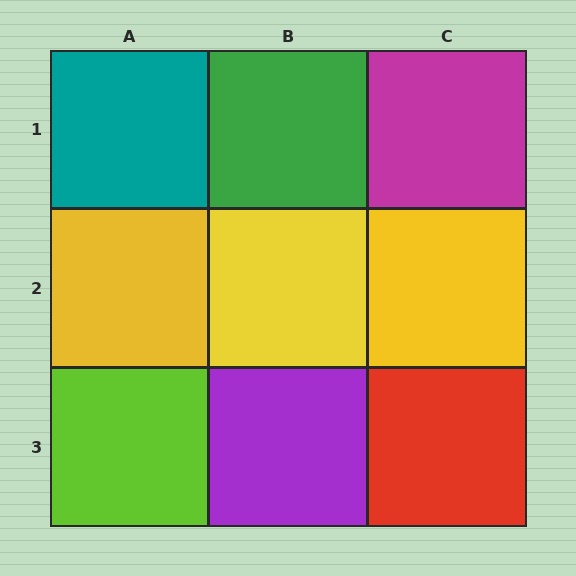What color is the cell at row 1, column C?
Magenta.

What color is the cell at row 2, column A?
Yellow.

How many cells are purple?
1 cell is purple.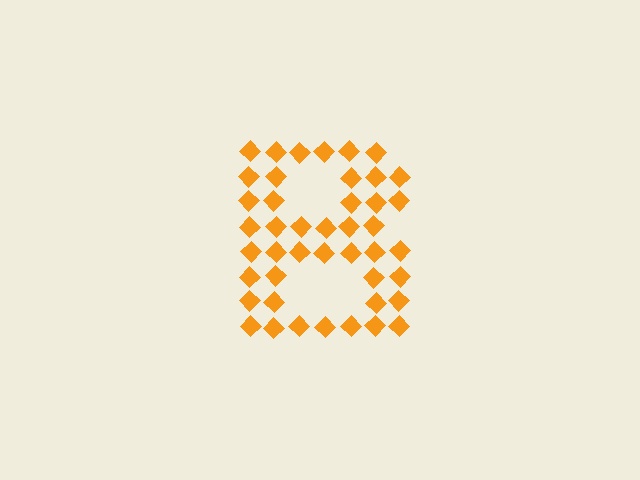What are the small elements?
The small elements are diamonds.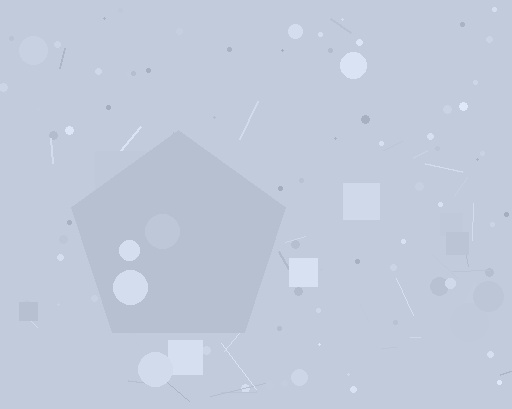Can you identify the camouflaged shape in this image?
The camouflaged shape is a pentagon.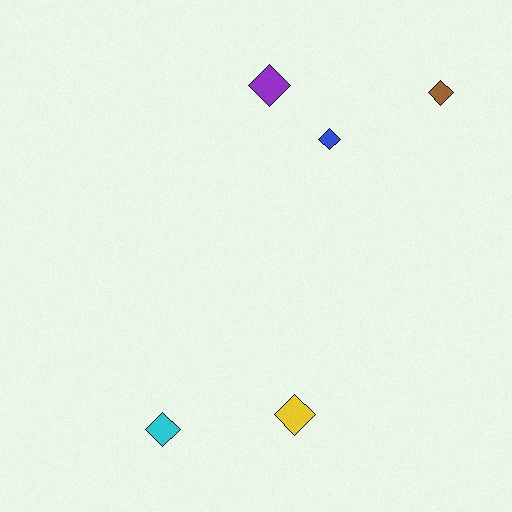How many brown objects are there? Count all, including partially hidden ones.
There is 1 brown object.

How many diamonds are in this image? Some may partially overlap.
There are 5 diamonds.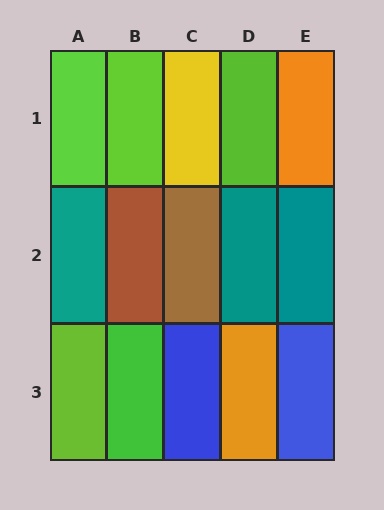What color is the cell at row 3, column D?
Orange.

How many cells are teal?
3 cells are teal.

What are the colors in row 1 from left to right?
Lime, lime, yellow, lime, orange.